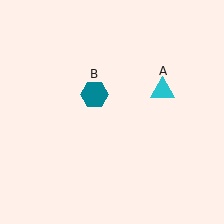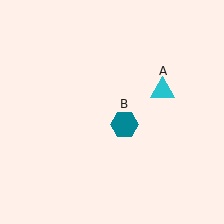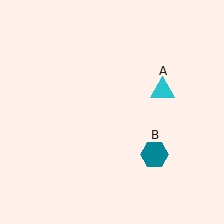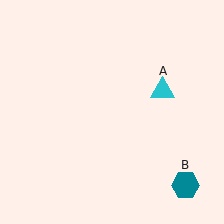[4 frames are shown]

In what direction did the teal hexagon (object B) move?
The teal hexagon (object B) moved down and to the right.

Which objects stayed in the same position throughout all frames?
Cyan triangle (object A) remained stationary.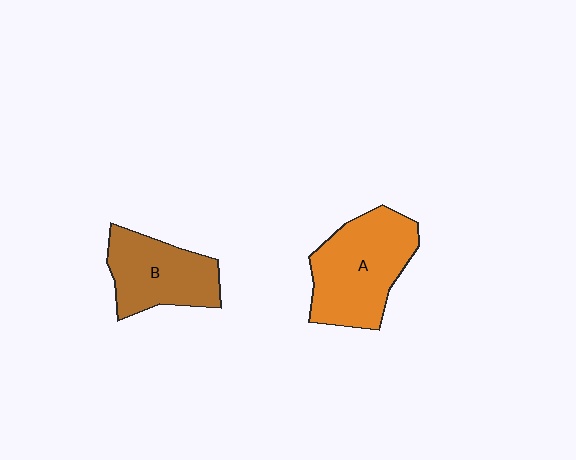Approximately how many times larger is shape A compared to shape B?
Approximately 1.3 times.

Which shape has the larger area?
Shape A (orange).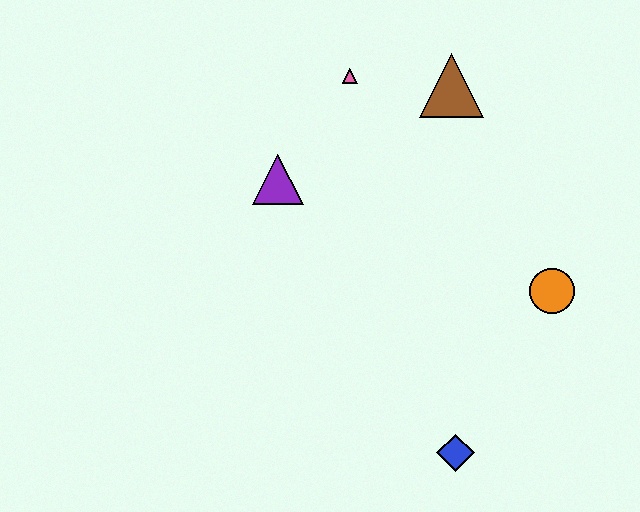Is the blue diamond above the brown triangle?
No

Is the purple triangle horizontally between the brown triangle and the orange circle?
No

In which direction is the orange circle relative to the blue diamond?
The orange circle is above the blue diamond.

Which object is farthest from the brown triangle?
The blue diamond is farthest from the brown triangle.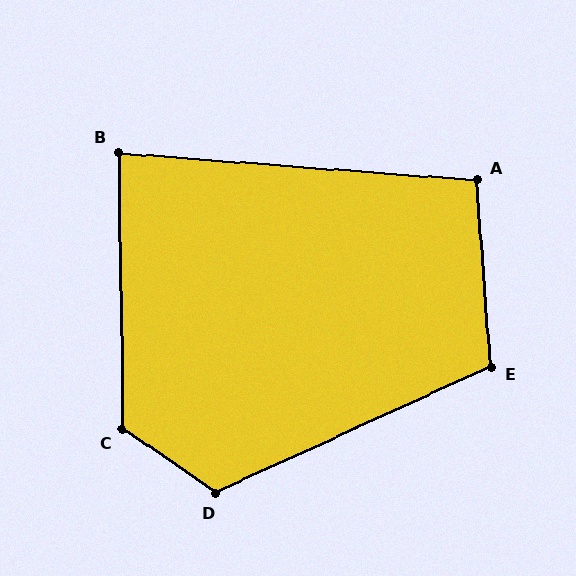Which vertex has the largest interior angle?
C, at approximately 125 degrees.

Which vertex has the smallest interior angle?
B, at approximately 85 degrees.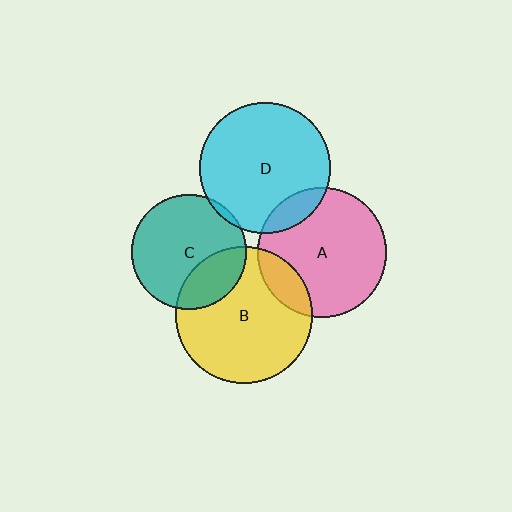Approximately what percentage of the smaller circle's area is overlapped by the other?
Approximately 15%.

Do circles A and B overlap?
Yes.